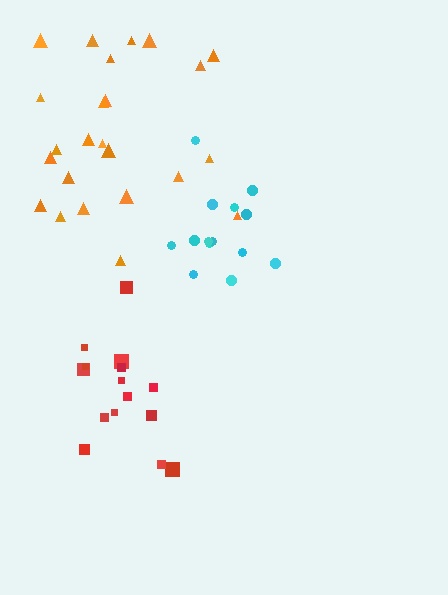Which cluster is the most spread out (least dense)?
Orange.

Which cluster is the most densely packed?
Red.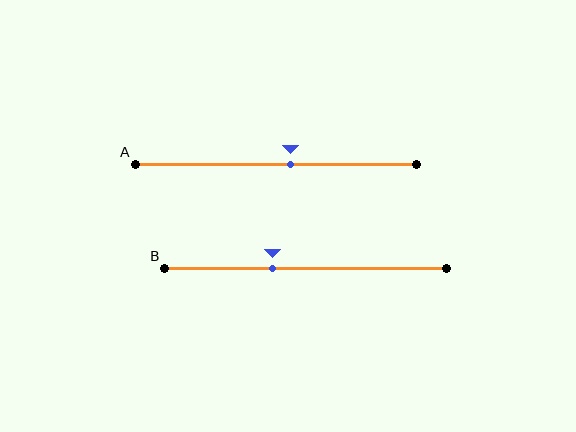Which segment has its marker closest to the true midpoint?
Segment A has its marker closest to the true midpoint.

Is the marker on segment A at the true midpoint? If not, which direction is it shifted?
No, the marker on segment A is shifted to the right by about 5% of the segment length.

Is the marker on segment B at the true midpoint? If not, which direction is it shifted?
No, the marker on segment B is shifted to the left by about 12% of the segment length.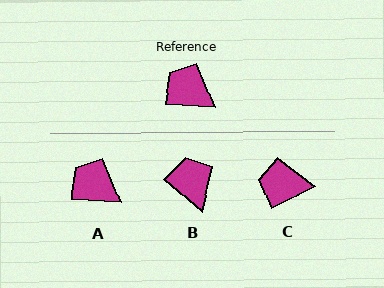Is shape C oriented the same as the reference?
No, it is off by about 30 degrees.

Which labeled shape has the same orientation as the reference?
A.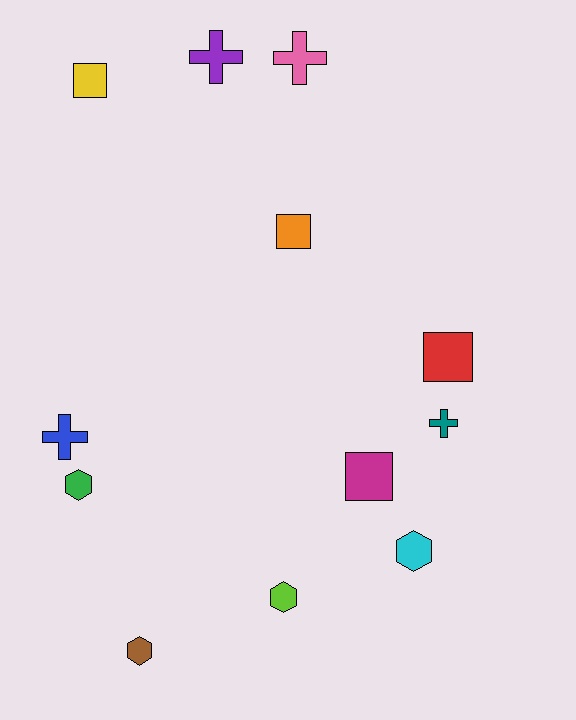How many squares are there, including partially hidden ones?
There are 4 squares.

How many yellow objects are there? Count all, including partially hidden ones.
There is 1 yellow object.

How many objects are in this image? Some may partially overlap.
There are 12 objects.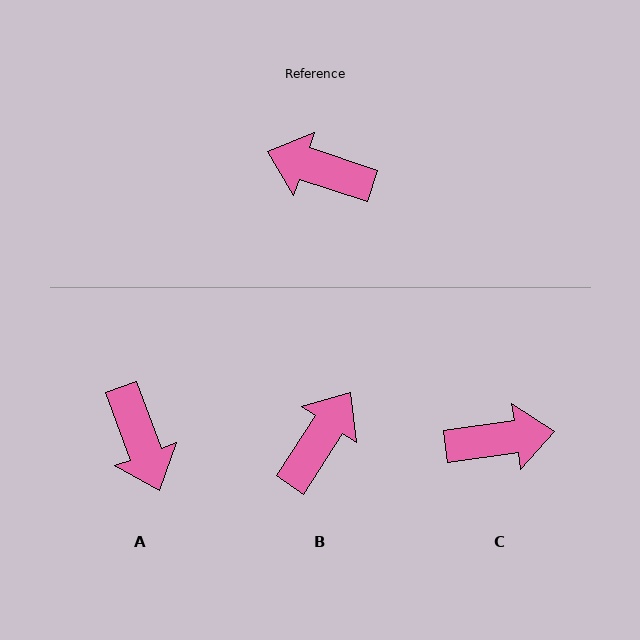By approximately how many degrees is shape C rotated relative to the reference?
Approximately 154 degrees clockwise.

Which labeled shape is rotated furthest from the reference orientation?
C, about 154 degrees away.